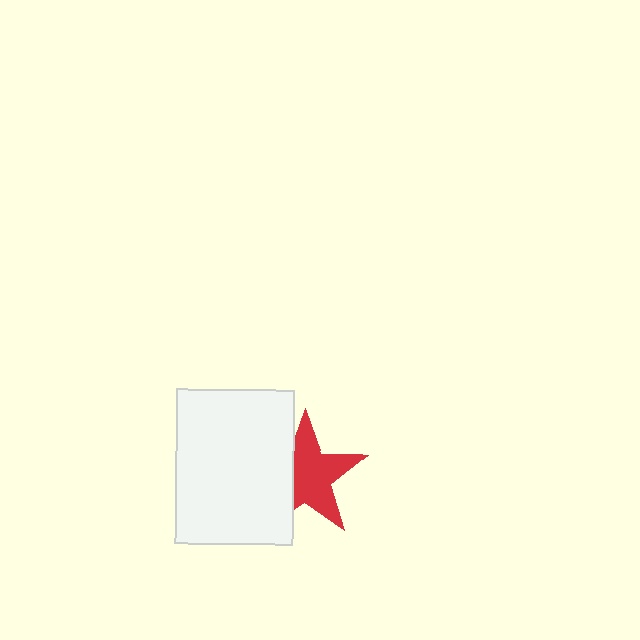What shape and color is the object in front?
The object in front is a white rectangle.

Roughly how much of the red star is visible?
Most of it is visible (roughly 66%).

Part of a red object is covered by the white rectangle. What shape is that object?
It is a star.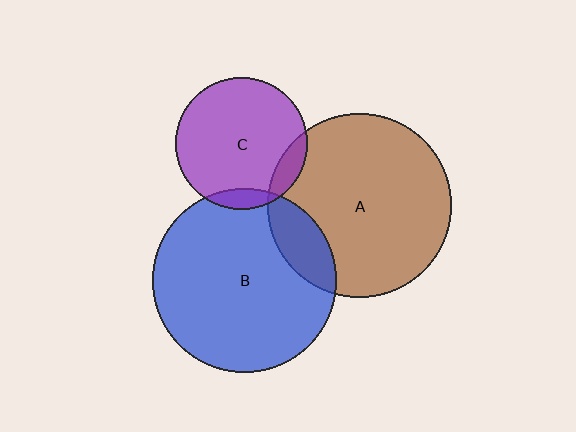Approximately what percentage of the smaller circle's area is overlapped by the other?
Approximately 10%.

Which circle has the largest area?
Circle B (blue).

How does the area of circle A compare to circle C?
Approximately 1.9 times.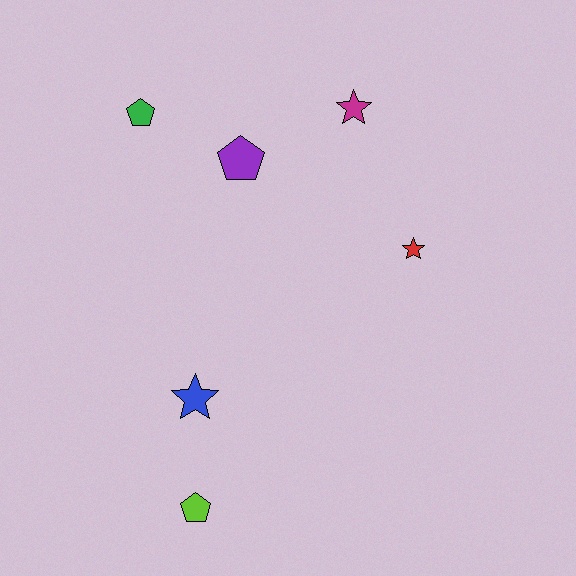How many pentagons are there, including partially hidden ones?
There are 3 pentagons.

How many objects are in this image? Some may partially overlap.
There are 6 objects.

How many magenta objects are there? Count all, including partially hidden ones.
There is 1 magenta object.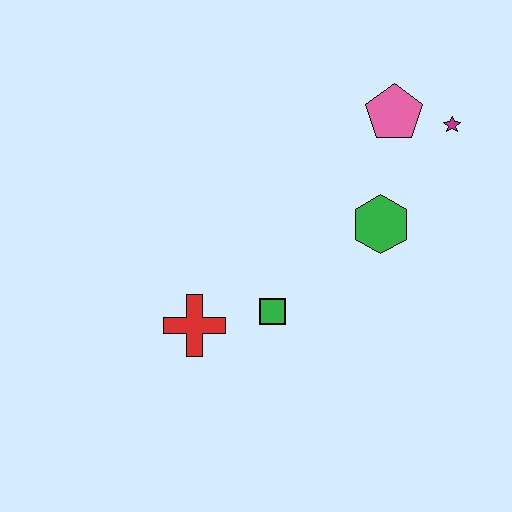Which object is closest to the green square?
The red cross is closest to the green square.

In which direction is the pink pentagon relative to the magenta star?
The pink pentagon is to the left of the magenta star.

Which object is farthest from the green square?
The magenta star is farthest from the green square.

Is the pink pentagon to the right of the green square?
Yes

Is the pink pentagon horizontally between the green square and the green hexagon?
No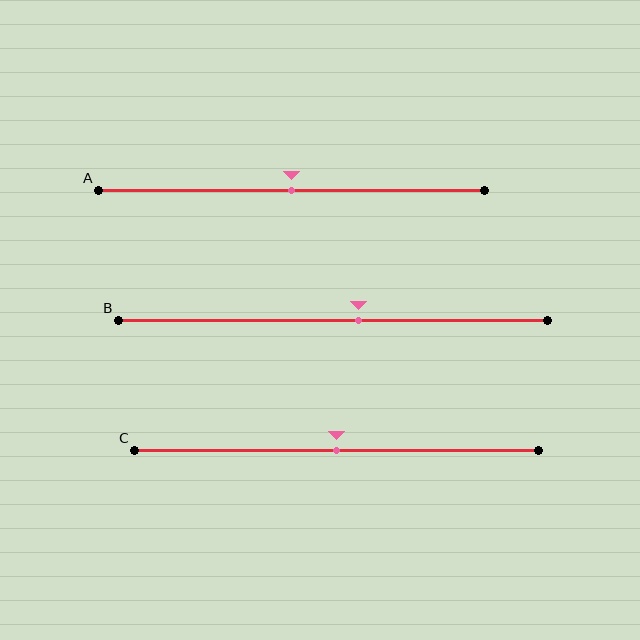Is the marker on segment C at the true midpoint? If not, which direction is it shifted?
Yes, the marker on segment C is at the true midpoint.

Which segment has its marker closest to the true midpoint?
Segment A has its marker closest to the true midpoint.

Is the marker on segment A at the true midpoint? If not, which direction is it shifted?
Yes, the marker on segment A is at the true midpoint.